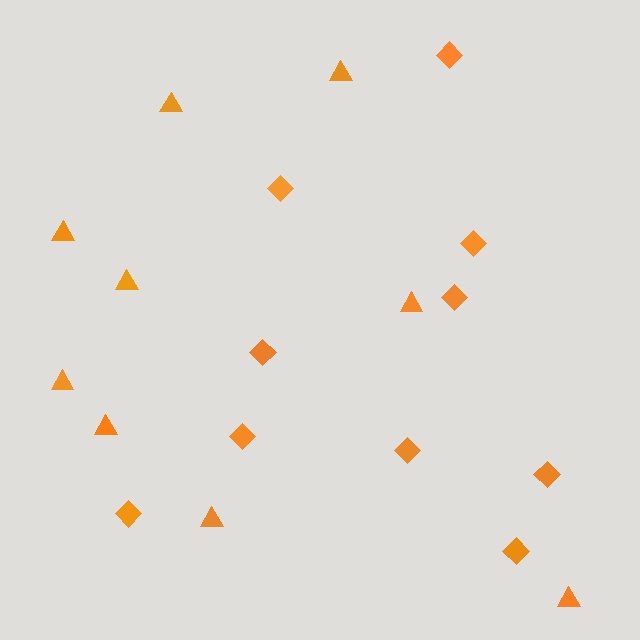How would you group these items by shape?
There are 2 groups: one group of diamonds (10) and one group of triangles (9).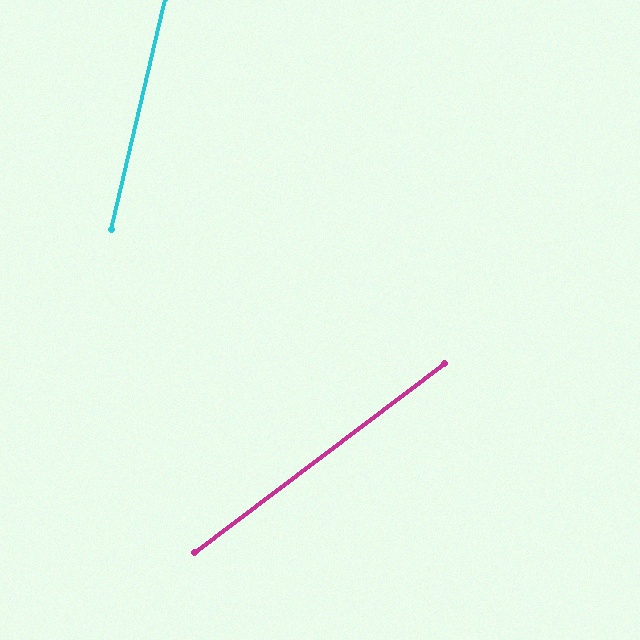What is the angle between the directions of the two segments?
Approximately 40 degrees.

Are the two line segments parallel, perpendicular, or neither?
Neither parallel nor perpendicular — they differ by about 40°.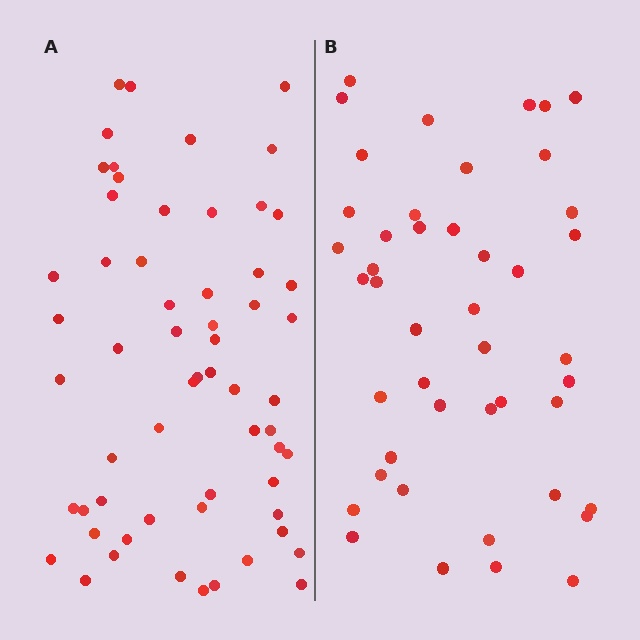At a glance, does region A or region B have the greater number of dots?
Region A (the left region) has more dots.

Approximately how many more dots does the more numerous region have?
Region A has approximately 15 more dots than region B.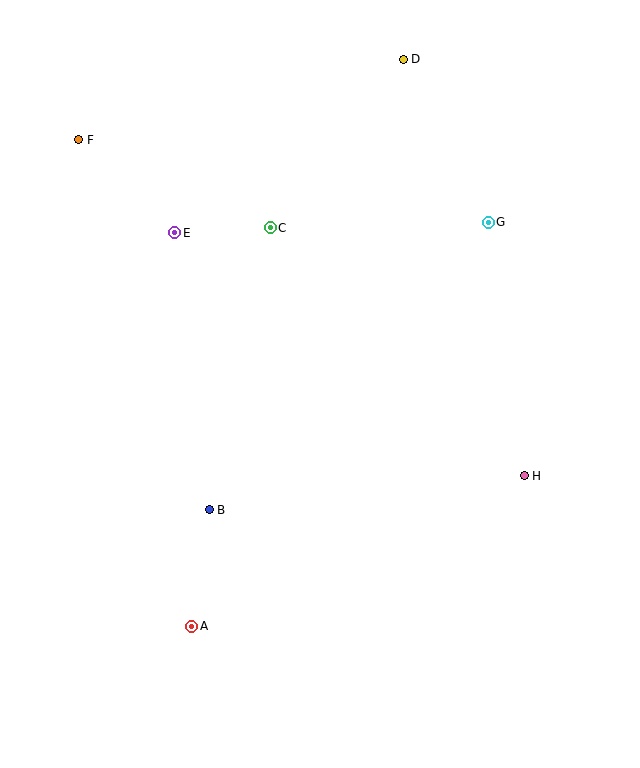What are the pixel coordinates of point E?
Point E is at (175, 233).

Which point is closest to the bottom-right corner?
Point H is closest to the bottom-right corner.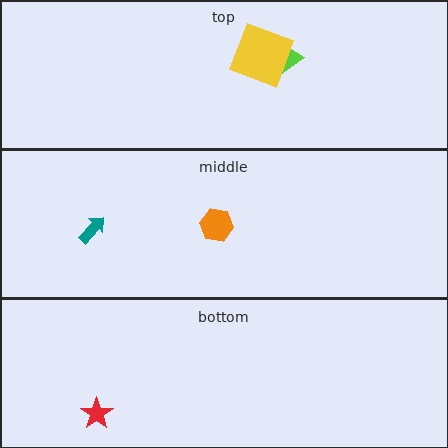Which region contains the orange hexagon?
The middle region.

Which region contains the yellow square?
The top region.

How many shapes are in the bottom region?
1.